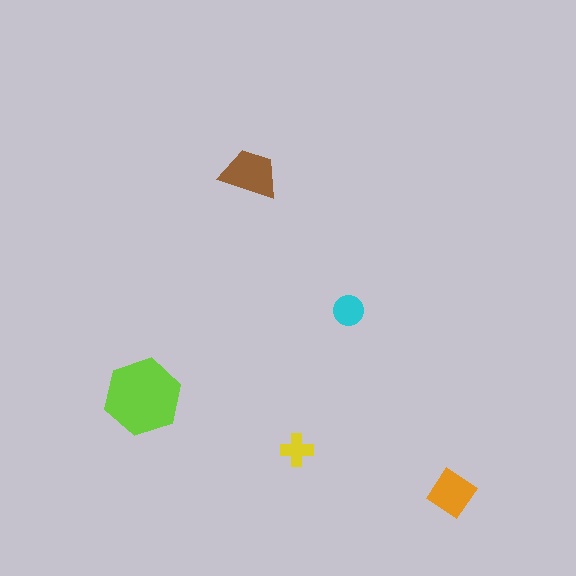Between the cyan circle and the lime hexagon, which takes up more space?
The lime hexagon.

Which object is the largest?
The lime hexagon.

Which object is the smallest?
The yellow cross.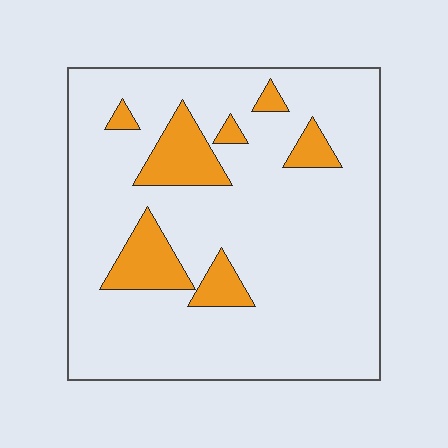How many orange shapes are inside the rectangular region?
7.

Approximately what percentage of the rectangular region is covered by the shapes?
Approximately 15%.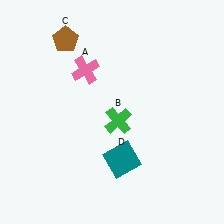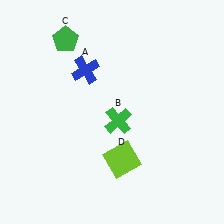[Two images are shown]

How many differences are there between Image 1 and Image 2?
There are 3 differences between the two images.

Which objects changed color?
A changed from pink to blue. C changed from brown to green. D changed from teal to lime.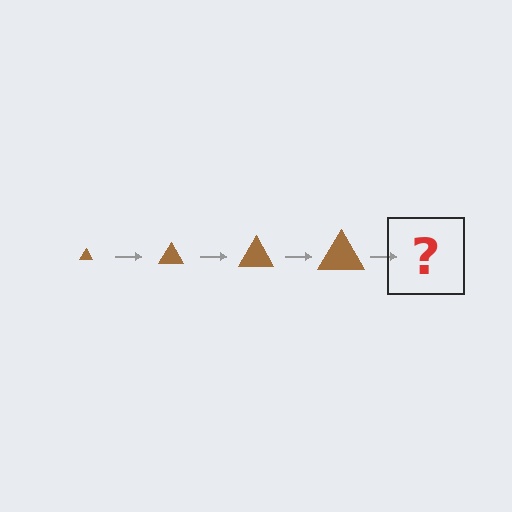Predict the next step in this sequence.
The next step is a brown triangle, larger than the previous one.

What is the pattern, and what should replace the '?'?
The pattern is that the triangle gets progressively larger each step. The '?' should be a brown triangle, larger than the previous one.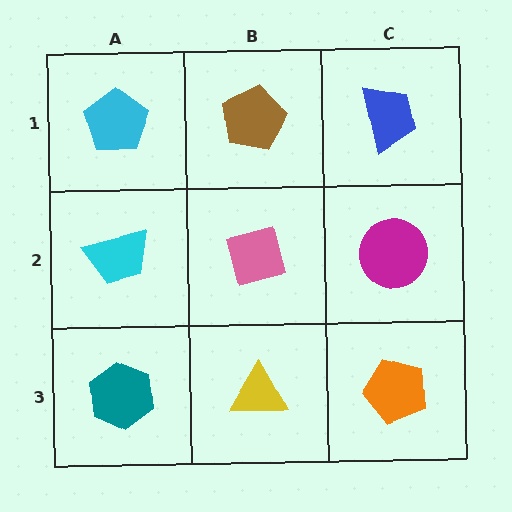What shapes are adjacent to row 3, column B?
A pink square (row 2, column B), a teal hexagon (row 3, column A), an orange pentagon (row 3, column C).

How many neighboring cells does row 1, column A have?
2.